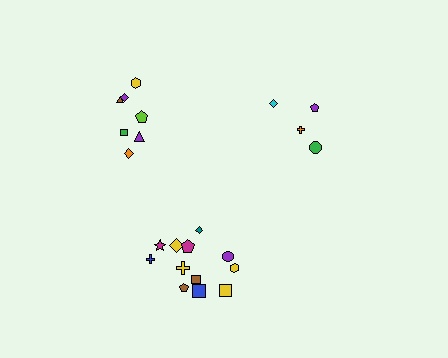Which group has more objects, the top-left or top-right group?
The top-left group.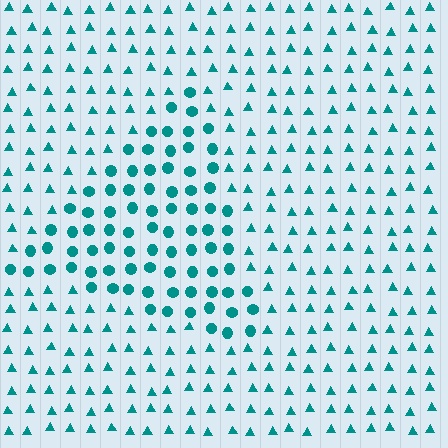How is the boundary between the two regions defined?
The boundary is defined by a change in element shape: circles inside vs. triangles outside. All elements share the same color and spacing.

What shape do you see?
I see a triangle.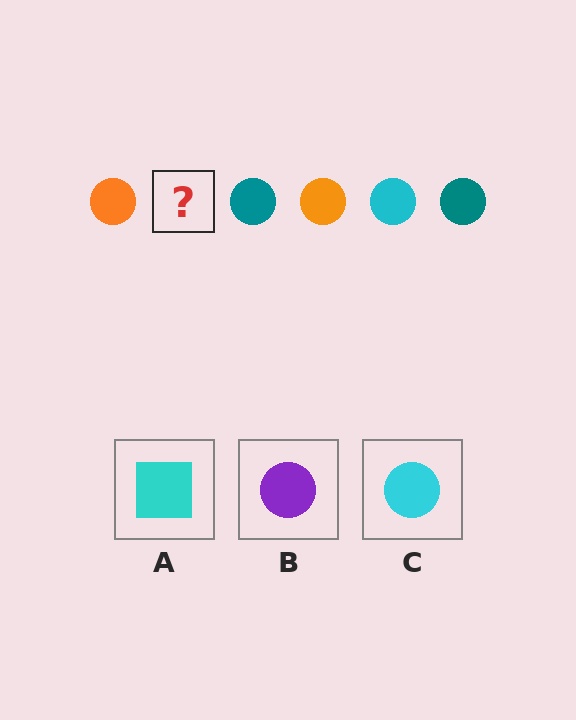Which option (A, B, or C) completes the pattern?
C.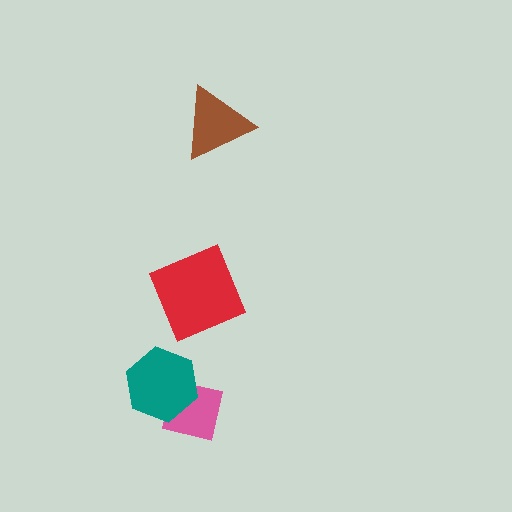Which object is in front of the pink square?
The teal hexagon is in front of the pink square.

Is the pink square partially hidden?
Yes, it is partially covered by another shape.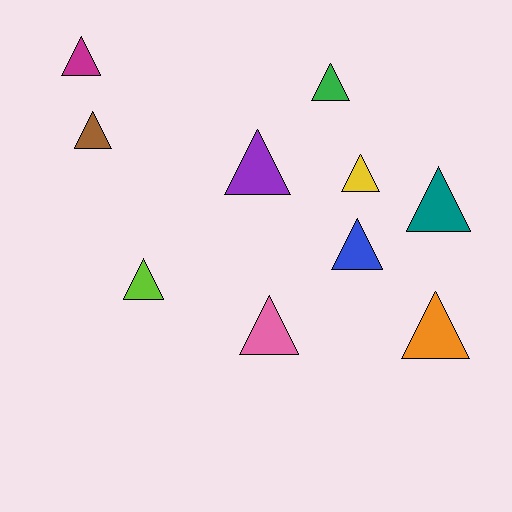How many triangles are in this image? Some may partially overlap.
There are 10 triangles.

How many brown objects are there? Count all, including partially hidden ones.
There is 1 brown object.